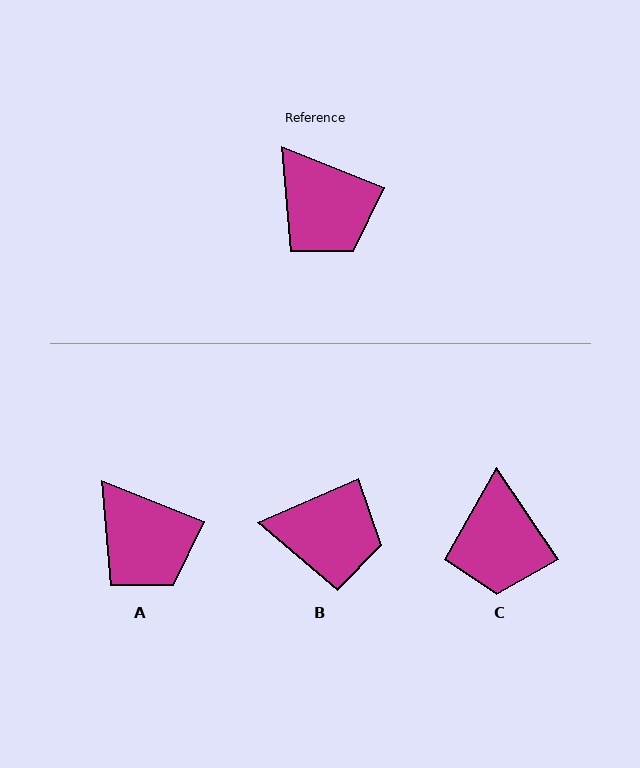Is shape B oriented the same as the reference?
No, it is off by about 45 degrees.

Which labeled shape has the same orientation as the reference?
A.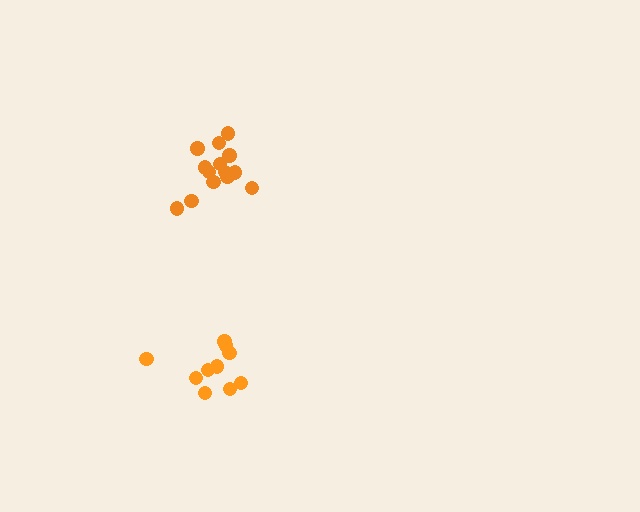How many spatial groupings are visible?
There are 2 spatial groupings.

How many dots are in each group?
Group 1: 10 dots, Group 2: 14 dots (24 total).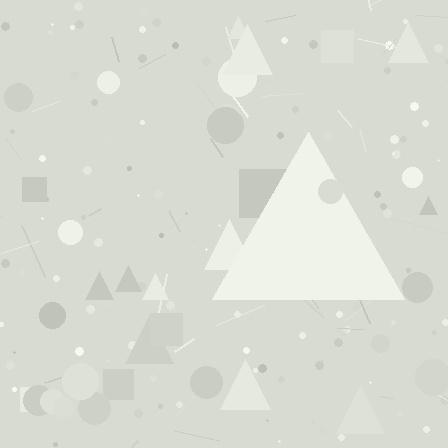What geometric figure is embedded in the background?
A triangle is embedded in the background.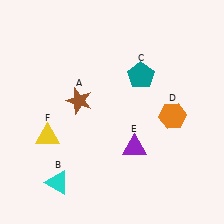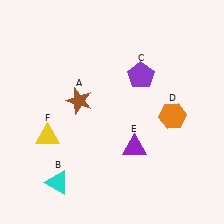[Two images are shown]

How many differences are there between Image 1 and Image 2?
There is 1 difference between the two images.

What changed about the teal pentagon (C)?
In Image 1, C is teal. In Image 2, it changed to purple.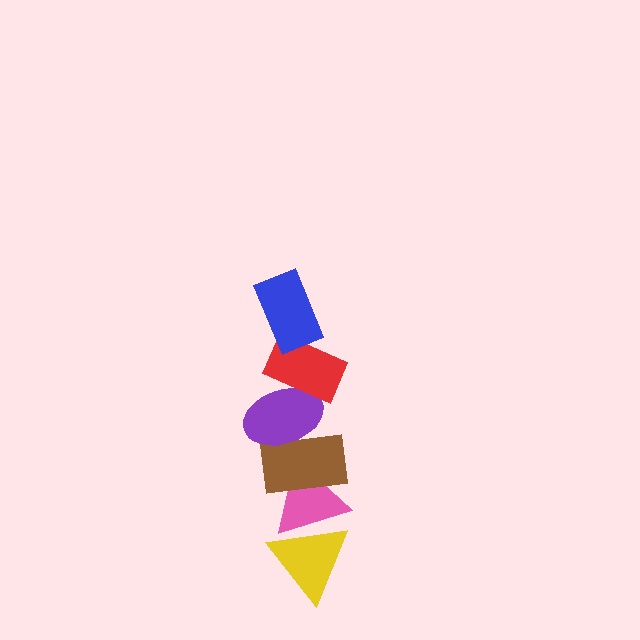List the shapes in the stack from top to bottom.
From top to bottom: the blue rectangle, the red rectangle, the purple ellipse, the brown rectangle, the pink triangle, the yellow triangle.